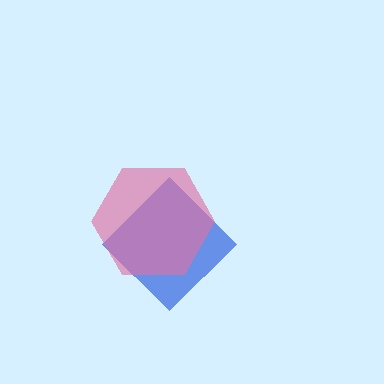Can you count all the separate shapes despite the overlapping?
Yes, there are 2 separate shapes.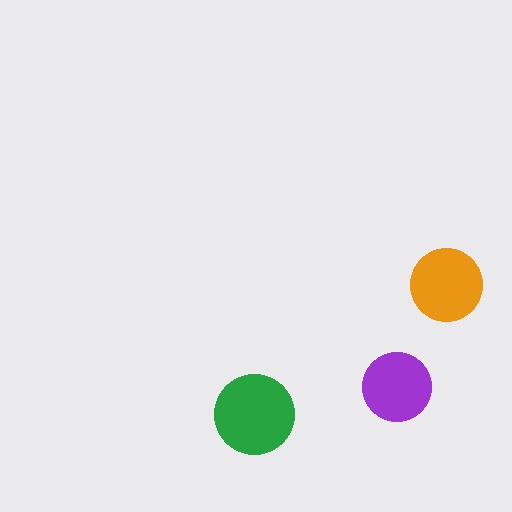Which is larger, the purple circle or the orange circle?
The orange one.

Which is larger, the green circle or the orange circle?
The green one.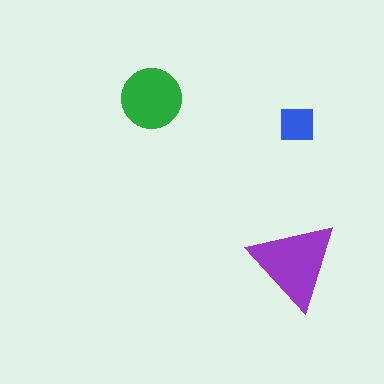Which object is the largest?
The purple triangle.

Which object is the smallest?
The blue square.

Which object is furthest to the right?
The blue square is rightmost.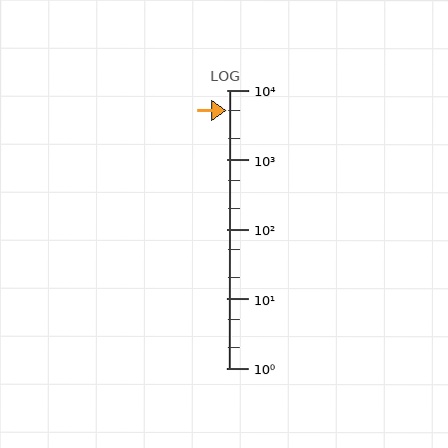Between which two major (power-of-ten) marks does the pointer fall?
The pointer is between 1000 and 10000.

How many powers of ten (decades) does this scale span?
The scale spans 4 decades, from 1 to 10000.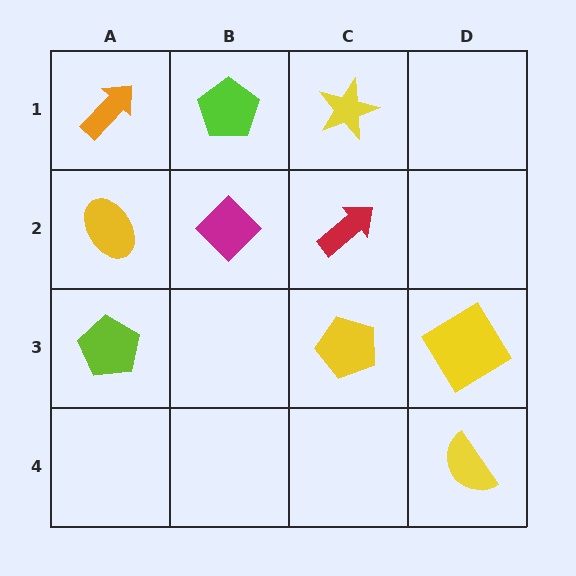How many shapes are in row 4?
1 shape.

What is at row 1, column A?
An orange arrow.